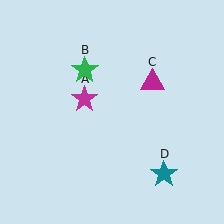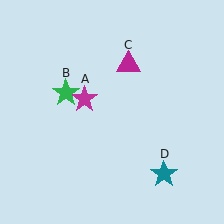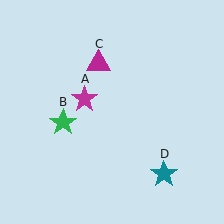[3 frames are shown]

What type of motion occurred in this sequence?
The green star (object B), magenta triangle (object C) rotated counterclockwise around the center of the scene.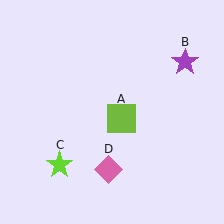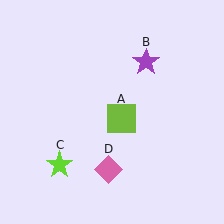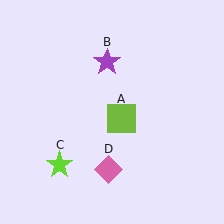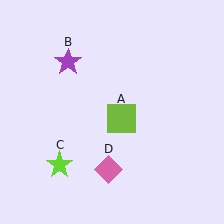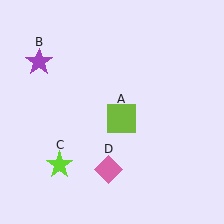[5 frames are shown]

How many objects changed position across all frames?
1 object changed position: purple star (object B).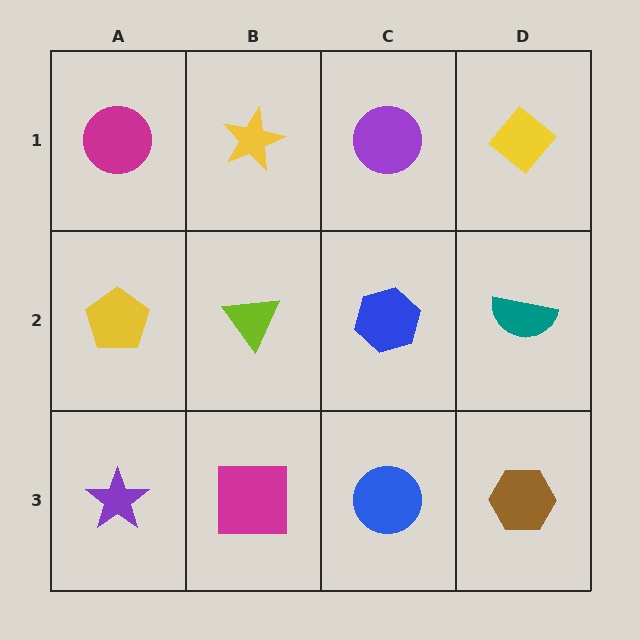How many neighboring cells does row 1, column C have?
3.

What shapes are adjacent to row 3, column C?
A blue hexagon (row 2, column C), a magenta square (row 3, column B), a brown hexagon (row 3, column D).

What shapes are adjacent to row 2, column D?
A yellow diamond (row 1, column D), a brown hexagon (row 3, column D), a blue hexagon (row 2, column C).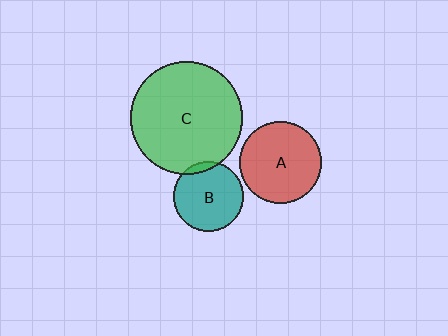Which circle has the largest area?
Circle C (green).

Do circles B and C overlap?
Yes.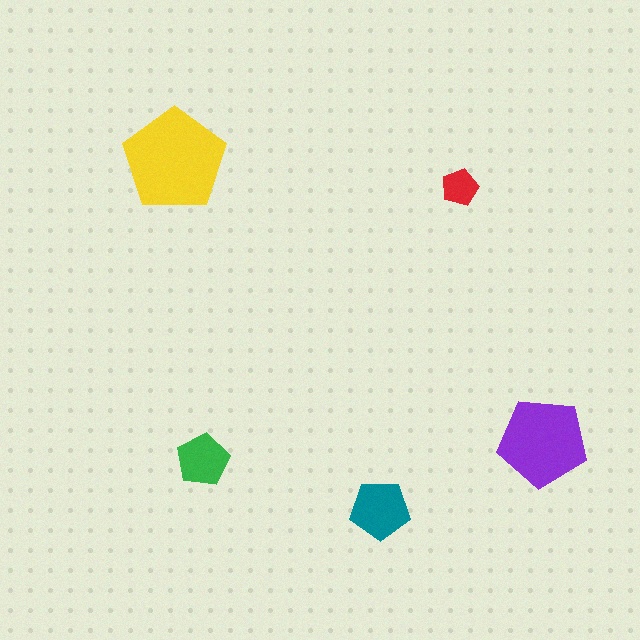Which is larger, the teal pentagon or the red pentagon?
The teal one.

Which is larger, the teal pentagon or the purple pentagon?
The purple one.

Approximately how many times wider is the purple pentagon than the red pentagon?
About 2.5 times wider.